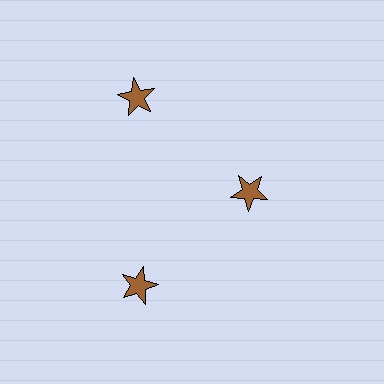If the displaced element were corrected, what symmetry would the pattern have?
It would have 3-fold rotational symmetry — the pattern would map onto itself every 120 degrees.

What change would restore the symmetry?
The symmetry would be restored by moving it outward, back onto the ring so that all 3 stars sit at equal angles and equal distance from the center.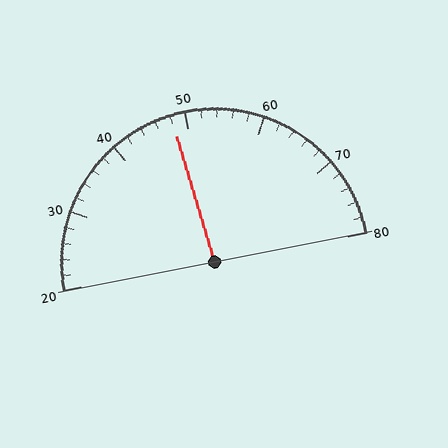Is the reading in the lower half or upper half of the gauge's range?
The reading is in the lower half of the range (20 to 80).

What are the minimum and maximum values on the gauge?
The gauge ranges from 20 to 80.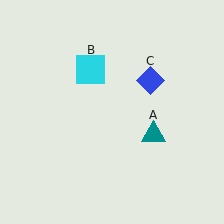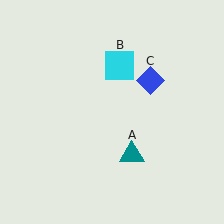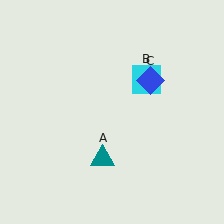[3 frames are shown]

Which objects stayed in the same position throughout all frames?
Blue diamond (object C) remained stationary.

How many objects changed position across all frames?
2 objects changed position: teal triangle (object A), cyan square (object B).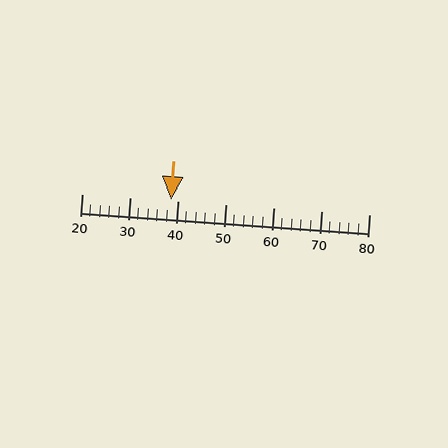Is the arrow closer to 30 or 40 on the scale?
The arrow is closer to 40.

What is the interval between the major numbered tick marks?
The major tick marks are spaced 10 units apart.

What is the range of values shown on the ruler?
The ruler shows values from 20 to 80.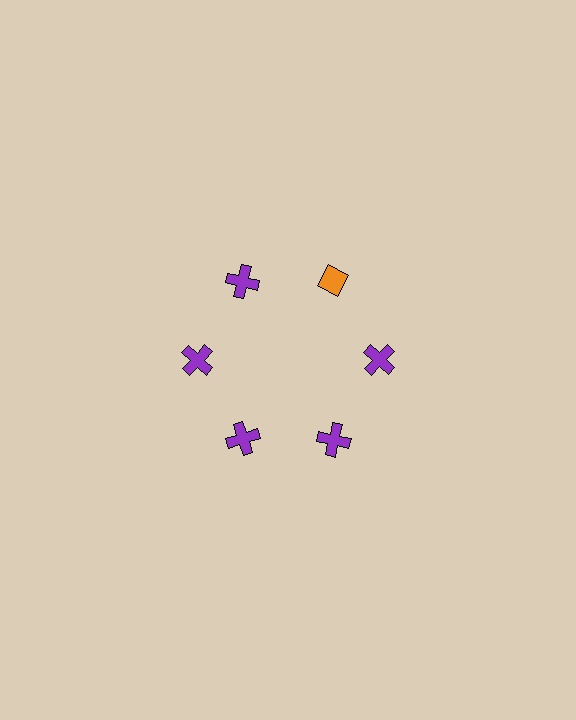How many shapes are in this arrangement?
There are 6 shapes arranged in a ring pattern.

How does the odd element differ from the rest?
It differs in both color (orange instead of purple) and shape (diamond instead of cross).